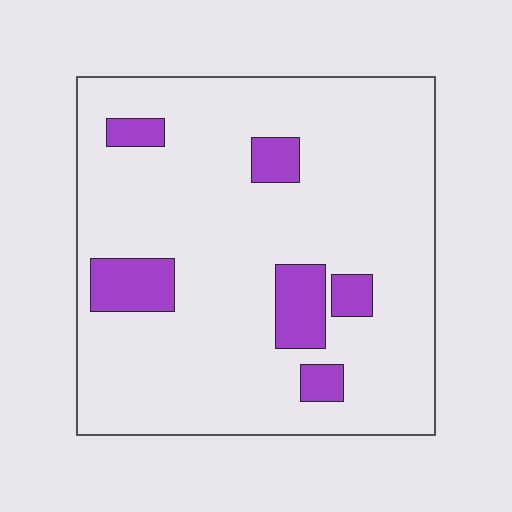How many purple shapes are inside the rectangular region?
6.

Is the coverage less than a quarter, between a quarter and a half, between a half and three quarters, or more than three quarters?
Less than a quarter.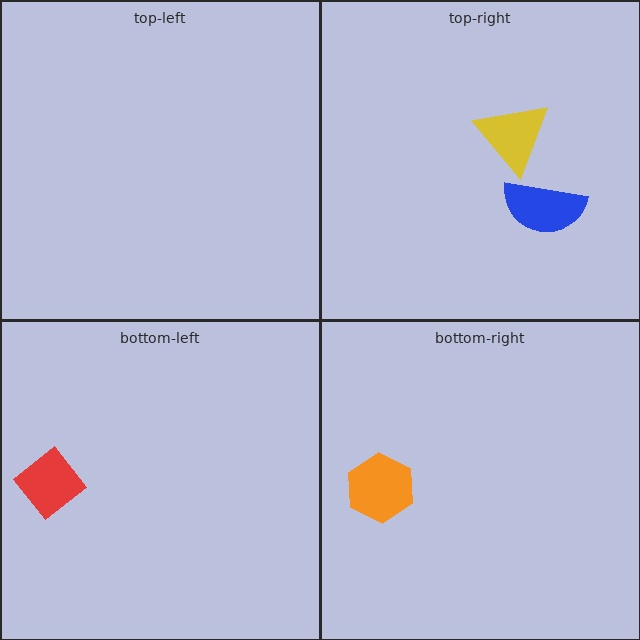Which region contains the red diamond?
The bottom-left region.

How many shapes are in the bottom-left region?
1.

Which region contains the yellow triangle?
The top-right region.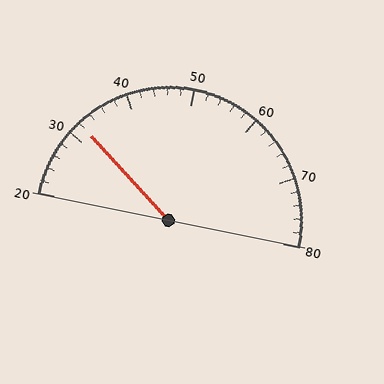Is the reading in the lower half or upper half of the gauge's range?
The reading is in the lower half of the range (20 to 80).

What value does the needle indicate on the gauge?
The needle indicates approximately 32.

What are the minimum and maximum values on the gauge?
The gauge ranges from 20 to 80.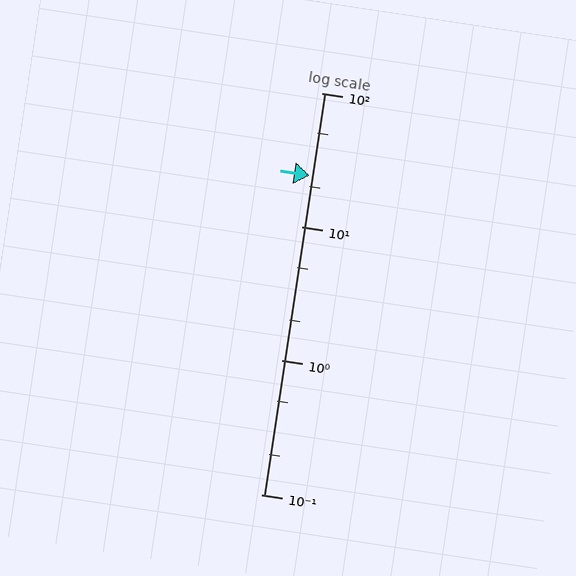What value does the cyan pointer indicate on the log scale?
The pointer indicates approximately 24.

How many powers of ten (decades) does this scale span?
The scale spans 3 decades, from 0.1 to 100.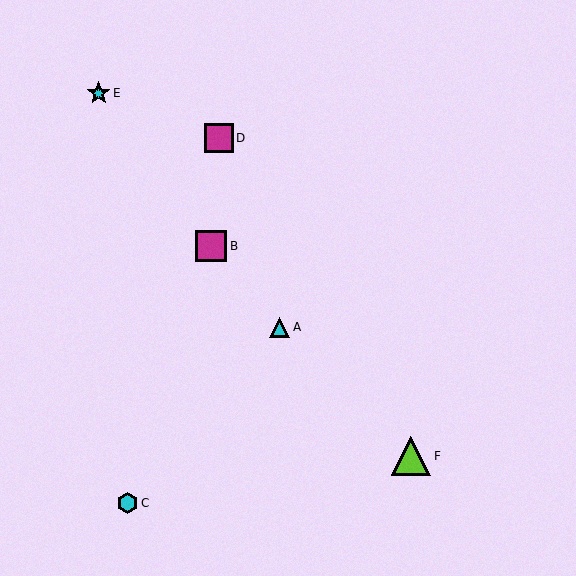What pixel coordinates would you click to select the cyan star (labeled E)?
Click at (99, 93) to select the cyan star E.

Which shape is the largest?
The lime triangle (labeled F) is the largest.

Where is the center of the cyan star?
The center of the cyan star is at (99, 93).